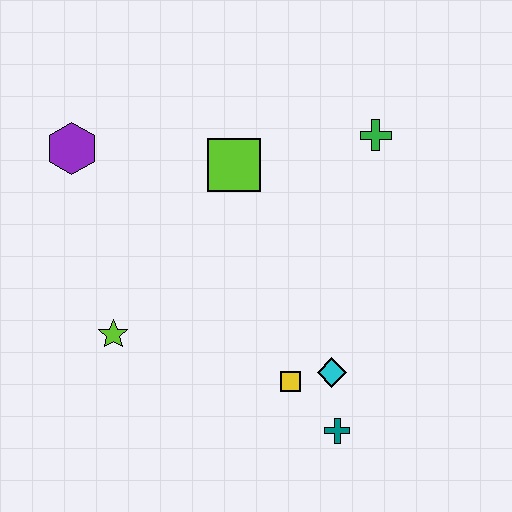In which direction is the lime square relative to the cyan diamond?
The lime square is above the cyan diamond.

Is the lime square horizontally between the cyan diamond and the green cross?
No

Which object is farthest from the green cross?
The lime star is farthest from the green cross.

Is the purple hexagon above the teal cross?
Yes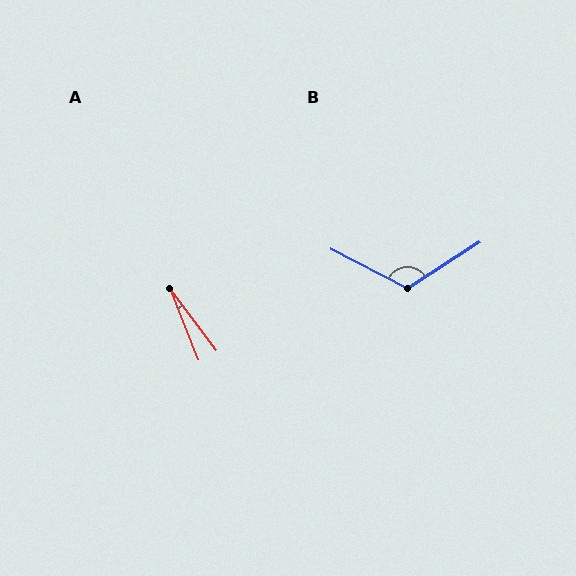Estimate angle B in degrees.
Approximately 120 degrees.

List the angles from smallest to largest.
A (16°), B (120°).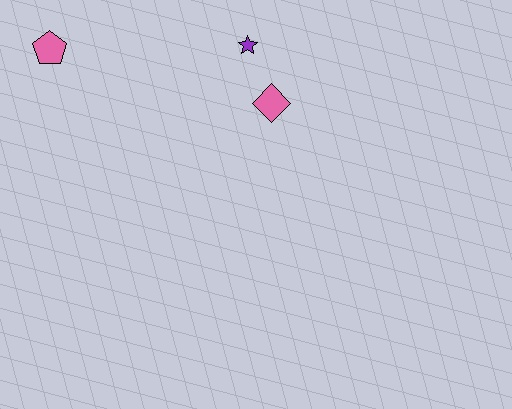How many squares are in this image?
There are no squares.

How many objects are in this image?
There are 3 objects.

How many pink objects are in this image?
There are 2 pink objects.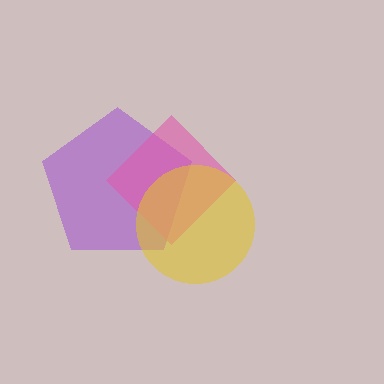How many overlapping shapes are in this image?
There are 3 overlapping shapes in the image.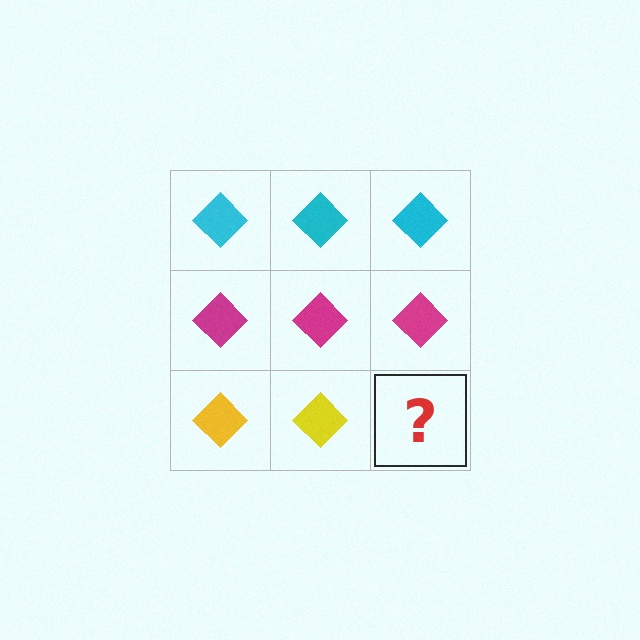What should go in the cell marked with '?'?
The missing cell should contain a yellow diamond.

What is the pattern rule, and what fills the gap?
The rule is that each row has a consistent color. The gap should be filled with a yellow diamond.